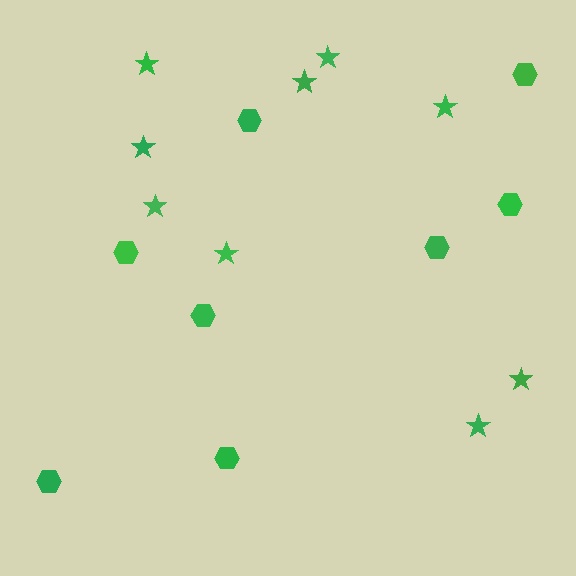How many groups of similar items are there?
There are 2 groups: one group of stars (9) and one group of hexagons (8).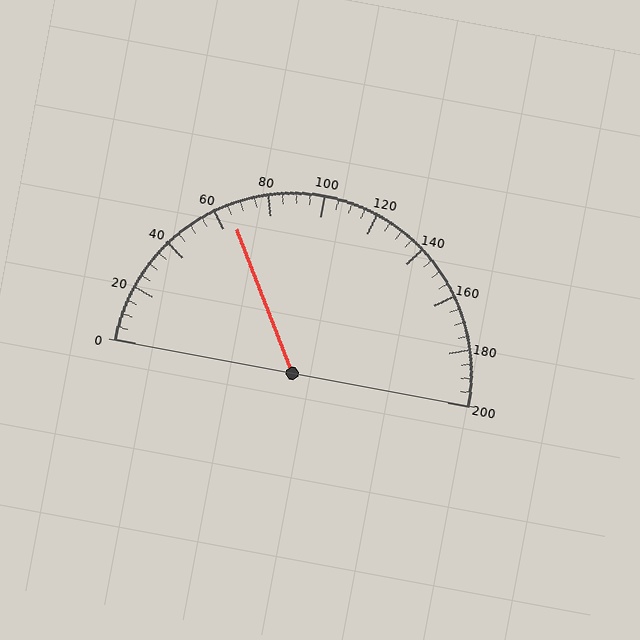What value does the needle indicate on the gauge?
The needle indicates approximately 65.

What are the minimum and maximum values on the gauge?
The gauge ranges from 0 to 200.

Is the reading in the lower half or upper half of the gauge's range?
The reading is in the lower half of the range (0 to 200).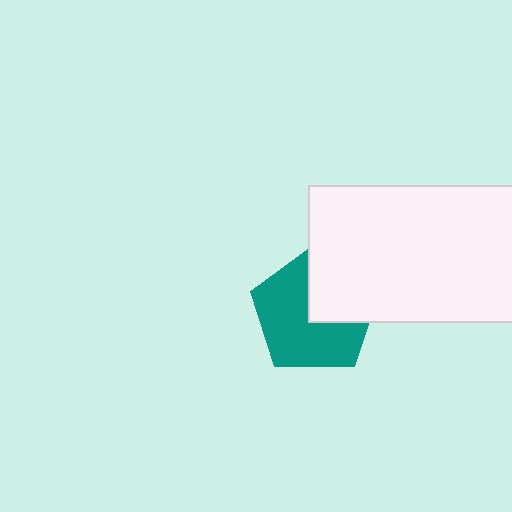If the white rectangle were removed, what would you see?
You would see the complete teal pentagon.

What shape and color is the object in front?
The object in front is a white rectangle.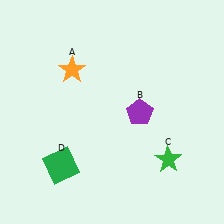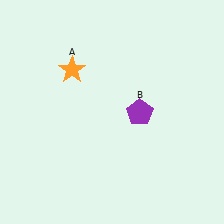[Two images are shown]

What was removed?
The green square (D), the green star (C) were removed in Image 2.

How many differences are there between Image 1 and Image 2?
There are 2 differences between the two images.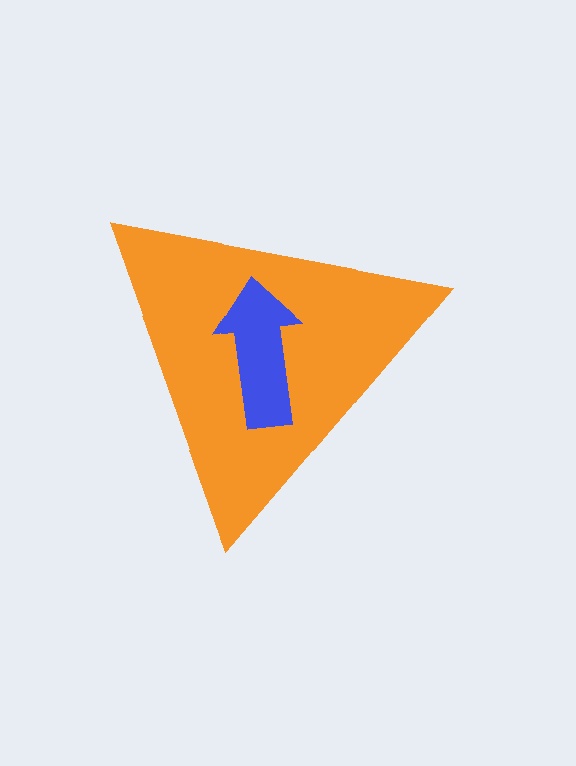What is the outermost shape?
The orange triangle.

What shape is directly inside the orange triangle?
The blue arrow.